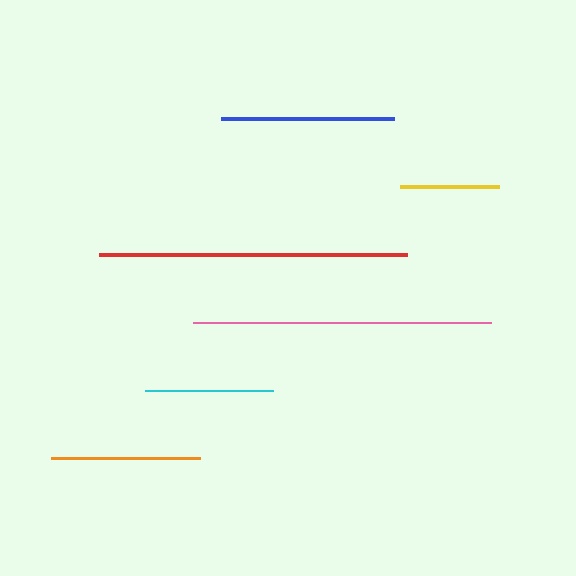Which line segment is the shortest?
The yellow line is the shortest at approximately 99 pixels.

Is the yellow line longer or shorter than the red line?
The red line is longer than the yellow line.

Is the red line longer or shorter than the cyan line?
The red line is longer than the cyan line.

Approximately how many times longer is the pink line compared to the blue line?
The pink line is approximately 1.7 times the length of the blue line.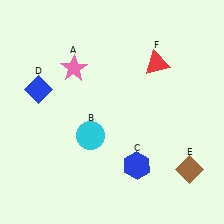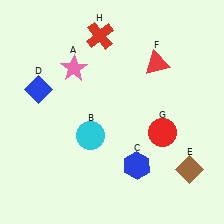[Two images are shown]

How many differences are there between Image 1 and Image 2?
There are 2 differences between the two images.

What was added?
A red circle (G), a red cross (H) were added in Image 2.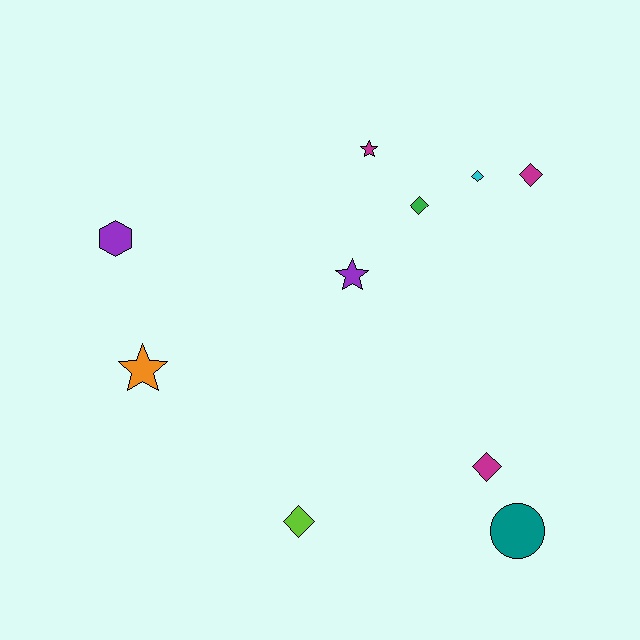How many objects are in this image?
There are 10 objects.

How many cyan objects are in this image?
There is 1 cyan object.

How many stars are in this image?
There are 3 stars.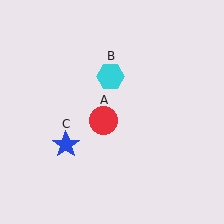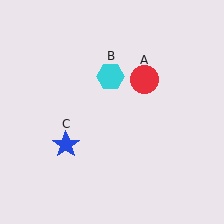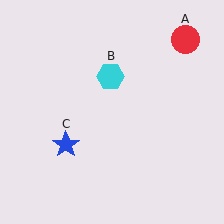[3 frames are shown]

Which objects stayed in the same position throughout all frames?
Cyan hexagon (object B) and blue star (object C) remained stationary.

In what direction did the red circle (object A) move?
The red circle (object A) moved up and to the right.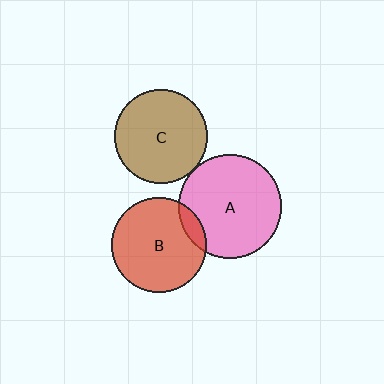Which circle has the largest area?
Circle A (pink).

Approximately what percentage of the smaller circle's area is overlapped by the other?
Approximately 5%.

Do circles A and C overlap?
Yes.